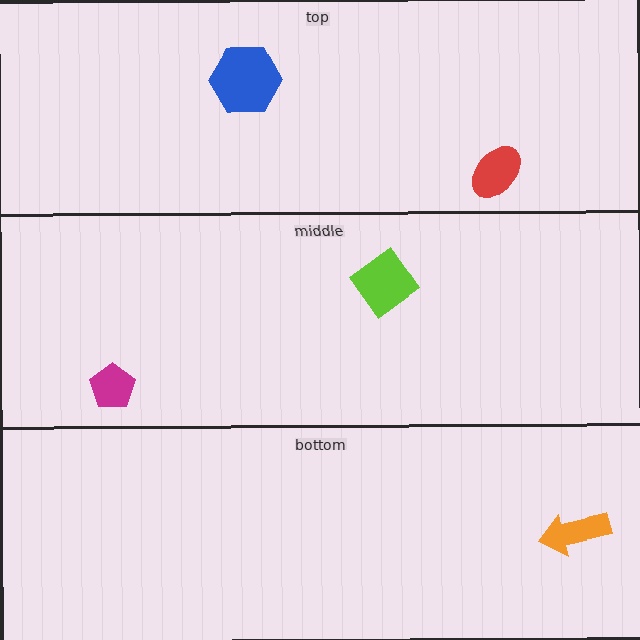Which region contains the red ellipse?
The top region.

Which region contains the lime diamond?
The middle region.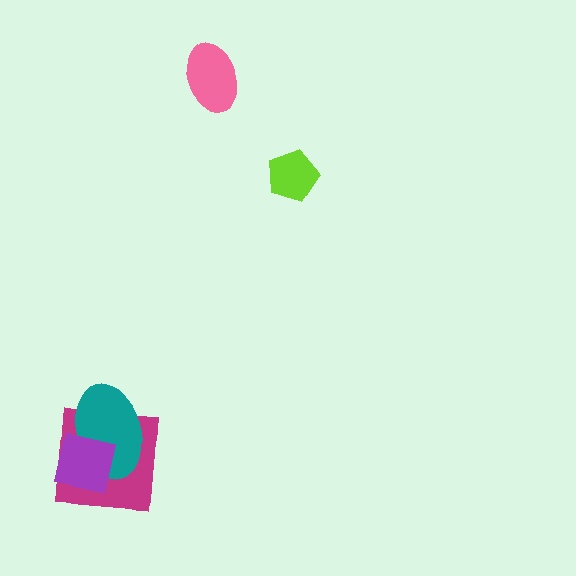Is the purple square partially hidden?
No, no other shape covers it.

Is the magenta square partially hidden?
Yes, it is partially covered by another shape.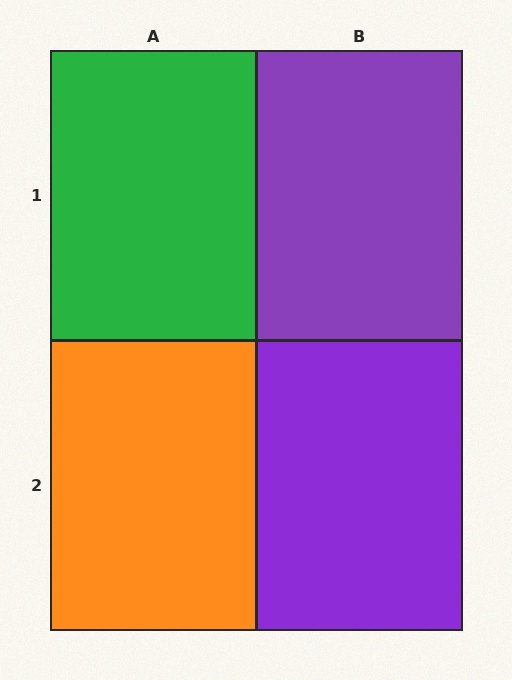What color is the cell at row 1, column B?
Purple.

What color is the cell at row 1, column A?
Green.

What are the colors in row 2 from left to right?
Orange, purple.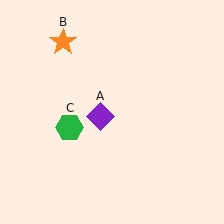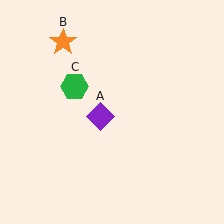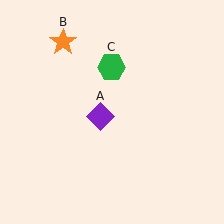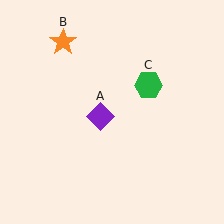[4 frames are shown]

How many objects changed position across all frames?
1 object changed position: green hexagon (object C).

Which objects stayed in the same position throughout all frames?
Purple diamond (object A) and orange star (object B) remained stationary.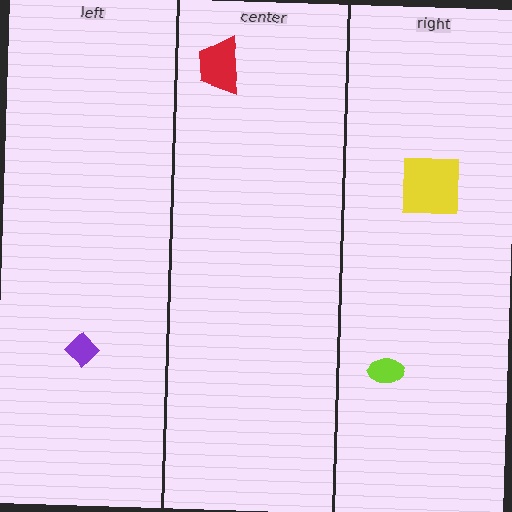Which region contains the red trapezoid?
The center region.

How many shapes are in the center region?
1.